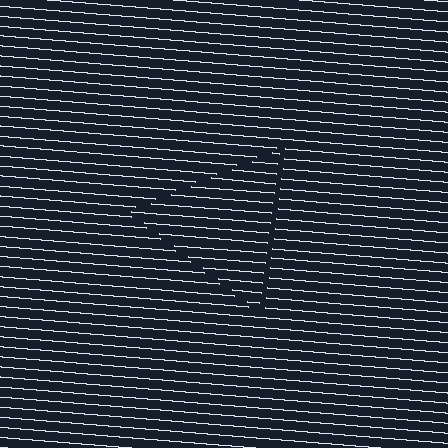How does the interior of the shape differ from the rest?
The interior of the shape contains the same grating, shifted by half a period — the contour is defined by the phase discontinuity where line-ends from the inner and outer gratings abut.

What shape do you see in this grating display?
An illusory triangle. The interior of the shape contains the same grating, shifted by half a period — the contour is defined by the phase discontinuity where line-ends from the inner and outer gratings abut.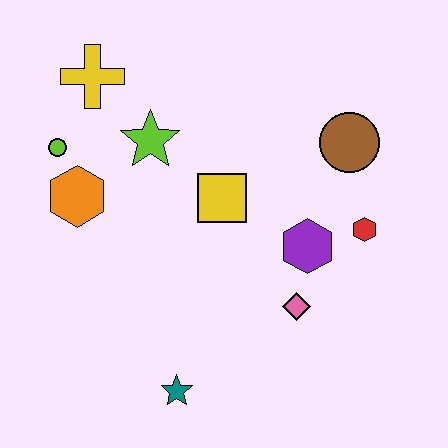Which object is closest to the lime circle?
The orange hexagon is closest to the lime circle.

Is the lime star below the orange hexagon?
No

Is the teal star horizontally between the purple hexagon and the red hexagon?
No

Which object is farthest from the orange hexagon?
The red hexagon is farthest from the orange hexagon.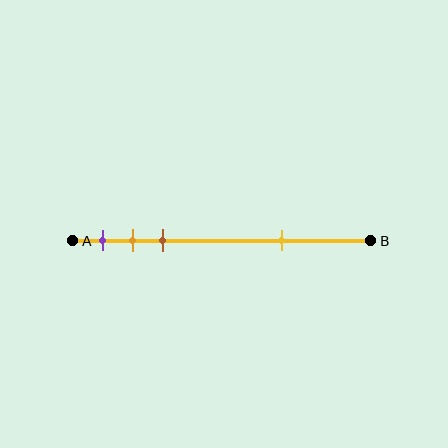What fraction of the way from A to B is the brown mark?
The brown mark is approximately 30% (0.3) of the way from A to B.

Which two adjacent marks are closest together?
The orange and brown marks are the closest adjacent pair.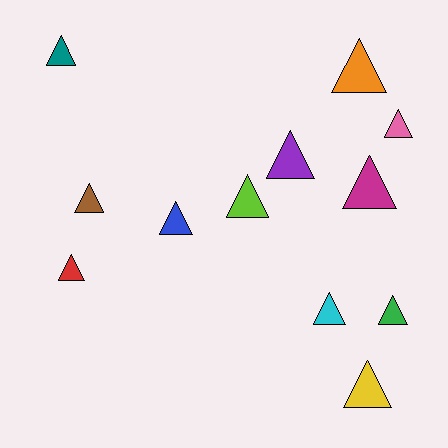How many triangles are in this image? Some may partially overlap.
There are 12 triangles.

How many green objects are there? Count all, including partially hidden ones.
There is 1 green object.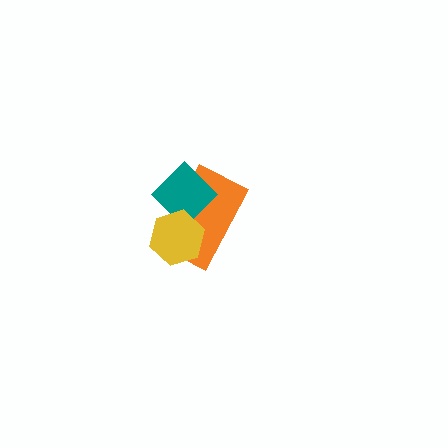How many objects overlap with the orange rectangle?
2 objects overlap with the orange rectangle.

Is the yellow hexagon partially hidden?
No, no other shape covers it.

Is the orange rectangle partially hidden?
Yes, it is partially covered by another shape.